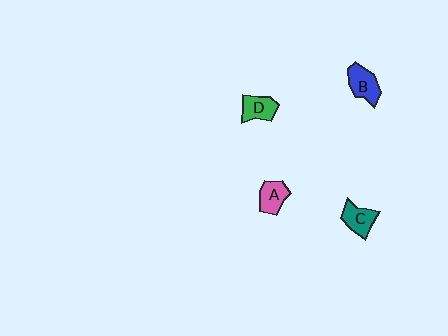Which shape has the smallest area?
Shape A (pink).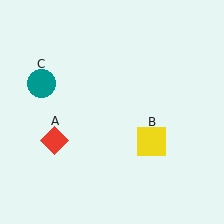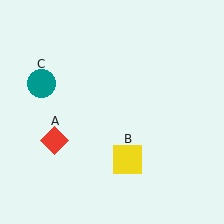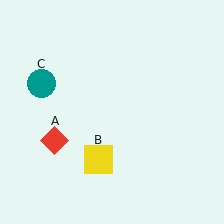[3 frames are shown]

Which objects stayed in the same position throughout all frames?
Red diamond (object A) and teal circle (object C) remained stationary.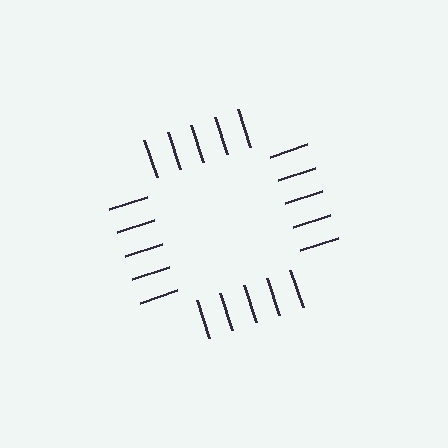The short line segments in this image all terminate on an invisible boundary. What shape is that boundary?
An illusory square — the line segments terminate on its edges but no continuous stroke is drawn.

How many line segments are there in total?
20 — 5 along each of the 4 edges.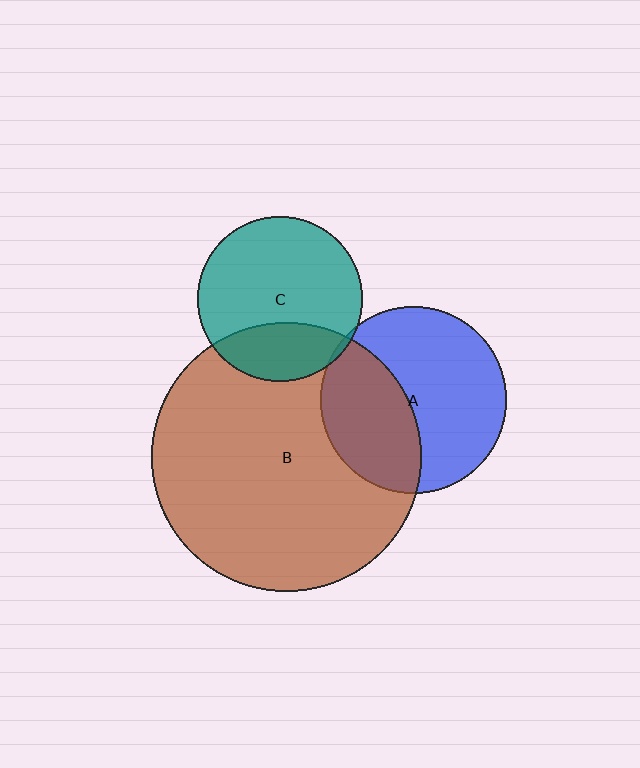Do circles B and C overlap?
Yes.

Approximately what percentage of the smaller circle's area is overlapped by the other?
Approximately 25%.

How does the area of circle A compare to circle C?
Approximately 1.3 times.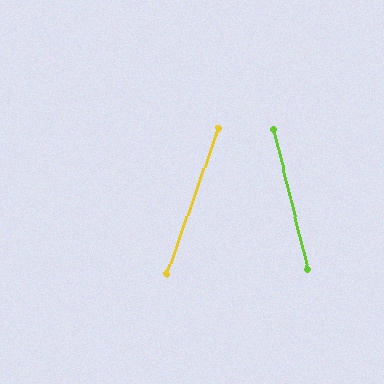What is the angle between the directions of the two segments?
Approximately 33 degrees.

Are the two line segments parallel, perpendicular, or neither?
Neither parallel nor perpendicular — they differ by about 33°.